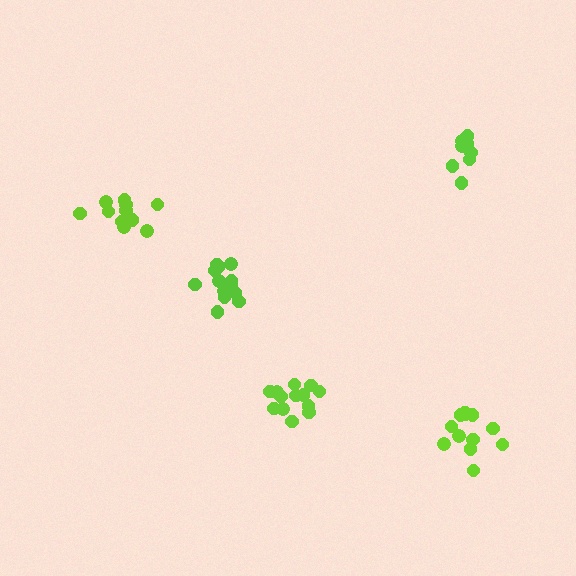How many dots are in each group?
Group 1: 13 dots, Group 2: 11 dots, Group 3: 9 dots, Group 4: 13 dots, Group 5: 12 dots (58 total).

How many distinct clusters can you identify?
There are 5 distinct clusters.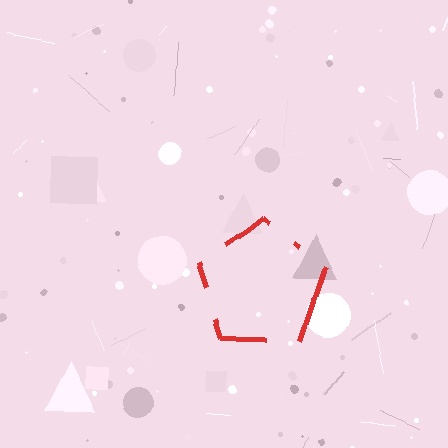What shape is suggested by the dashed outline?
The dashed outline suggests a pentagon.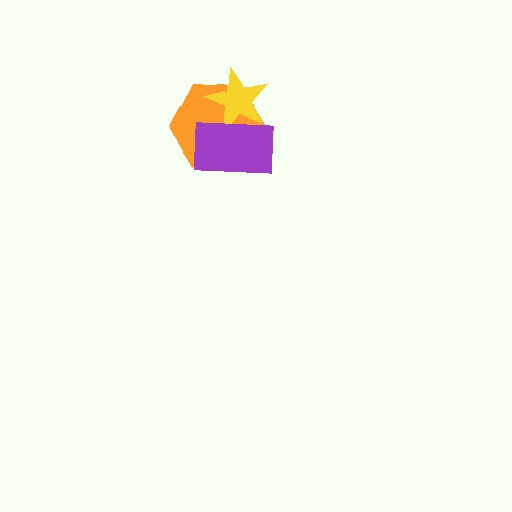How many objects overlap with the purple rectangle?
2 objects overlap with the purple rectangle.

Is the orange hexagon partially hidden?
Yes, it is partially covered by another shape.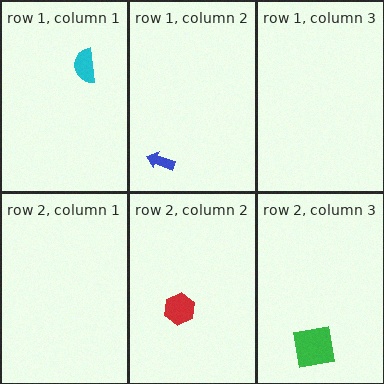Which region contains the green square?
The row 2, column 3 region.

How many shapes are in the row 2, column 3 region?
1.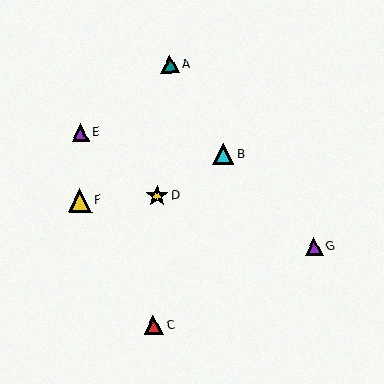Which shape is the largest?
The yellow triangle (labeled F) is the largest.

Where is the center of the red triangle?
The center of the red triangle is at (153, 325).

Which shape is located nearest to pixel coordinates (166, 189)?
The yellow star (labeled D) at (157, 196) is nearest to that location.